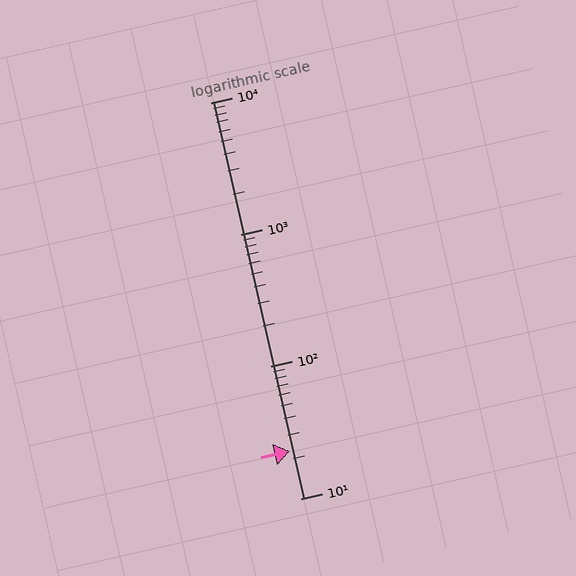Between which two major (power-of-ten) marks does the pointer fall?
The pointer is between 10 and 100.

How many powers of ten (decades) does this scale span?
The scale spans 3 decades, from 10 to 10000.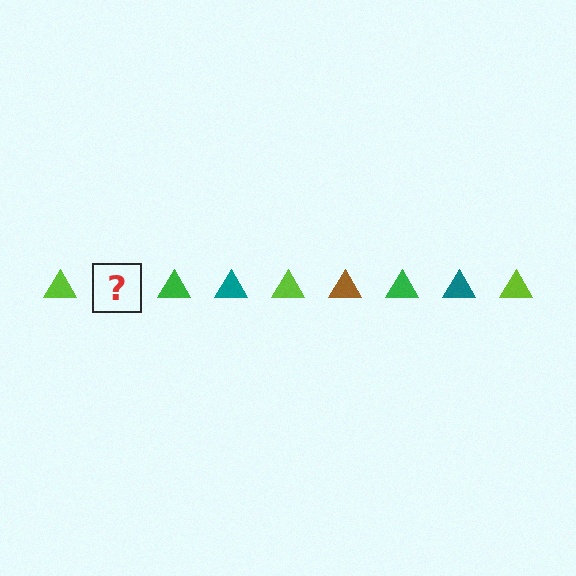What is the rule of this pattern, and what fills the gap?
The rule is that the pattern cycles through lime, brown, green, teal triangles. The gap should be filled with a brown triangle.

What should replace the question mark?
The question mark should be replaced with a brown triangle.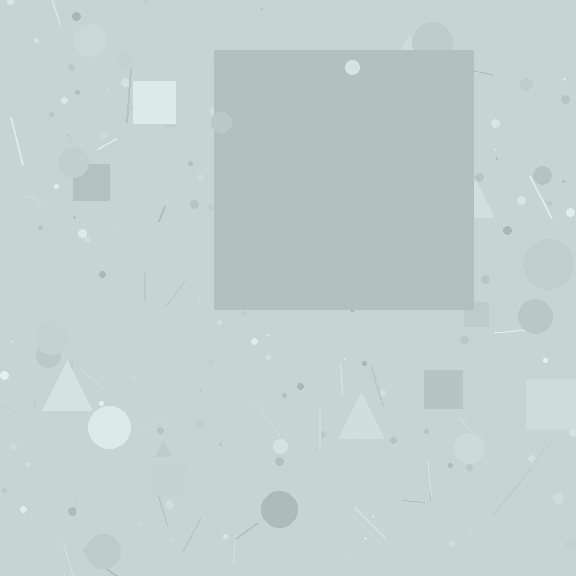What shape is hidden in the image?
A square is hidden in the image.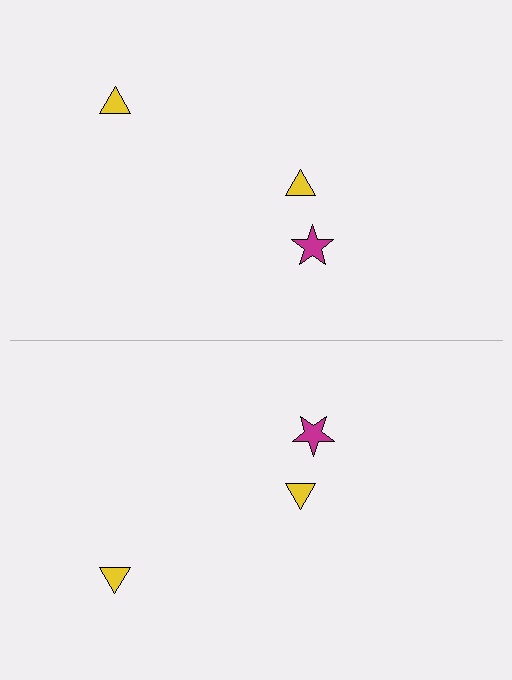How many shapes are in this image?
There are 6 shapes in this image.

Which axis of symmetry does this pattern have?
The pattern has a horizontal axis of symmetry running through the center of the image.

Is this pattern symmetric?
Yes, this pattern has bilateral (reflection) symmetry.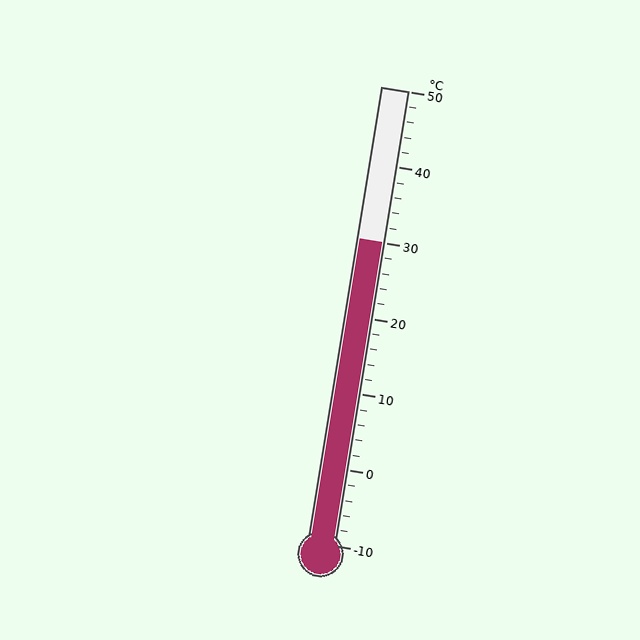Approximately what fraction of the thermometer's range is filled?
The thermometer is filled to approximately 65% of its range.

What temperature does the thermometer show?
The thermometer shows approximately 30°C.